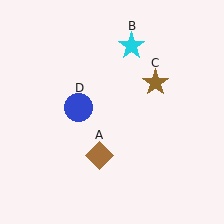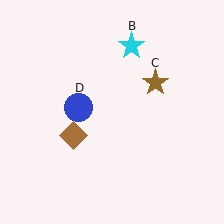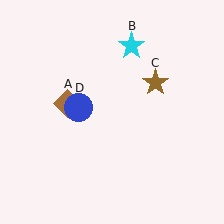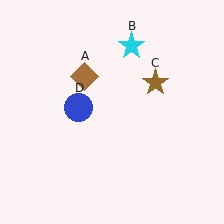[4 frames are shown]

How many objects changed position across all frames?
1 object changed position: brown diamond (object A).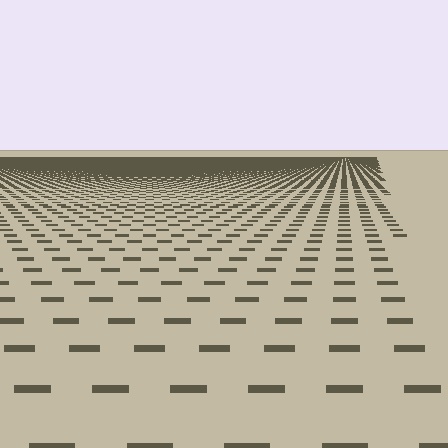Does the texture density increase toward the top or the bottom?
Density increases toward the top.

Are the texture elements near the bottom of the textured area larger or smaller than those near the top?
Larger. Near the bottom, elements are closer to the viewer and appear at a bigger on-screen size.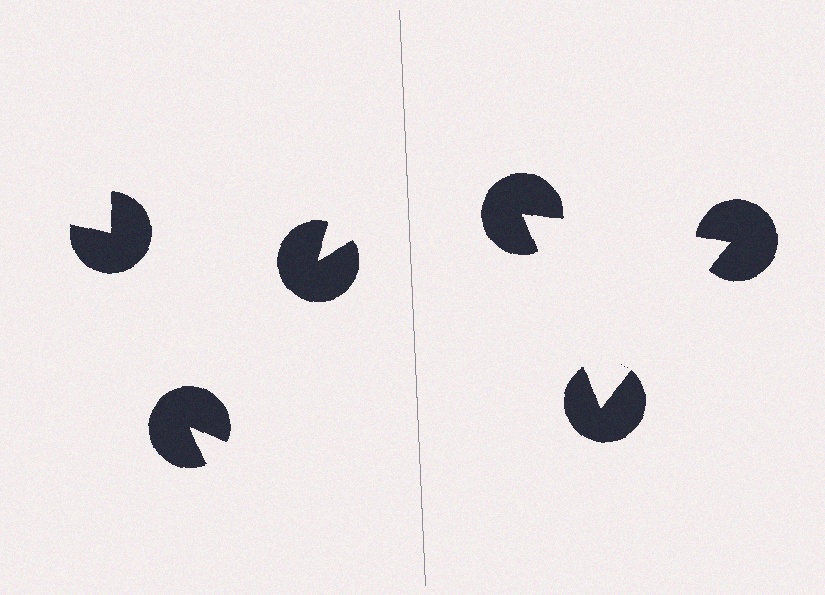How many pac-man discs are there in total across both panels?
6 — 3 on each side.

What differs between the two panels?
The pac-man discs are positioned identically on both sides; only the wedge orientations differ. On the right they align to a triangle; on the left they are misaligned.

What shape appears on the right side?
An illusory triangle.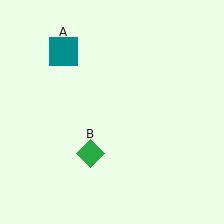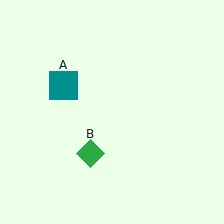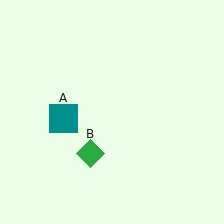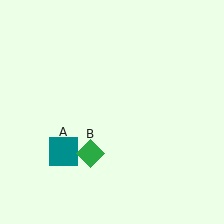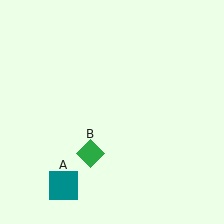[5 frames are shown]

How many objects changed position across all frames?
1 object changed position: teal square (object A).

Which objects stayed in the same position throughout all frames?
Green diamond (object B) remained stationary.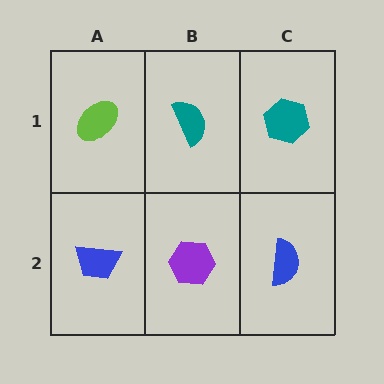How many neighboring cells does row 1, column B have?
3.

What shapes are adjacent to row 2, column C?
A teal hexagon (row 1, column C), a purple hexagon (row 2, column B).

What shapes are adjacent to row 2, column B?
A teal semicircle (row 1, column B), a blue trapezoid (row 2, column A), a blue semicircle (row 2, column C).